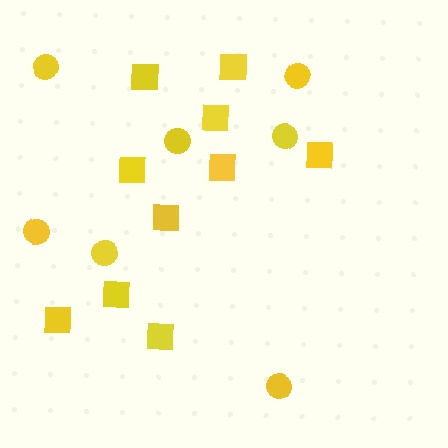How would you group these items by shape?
There are 2 groups: one group of circles (7) and one group of squares (10).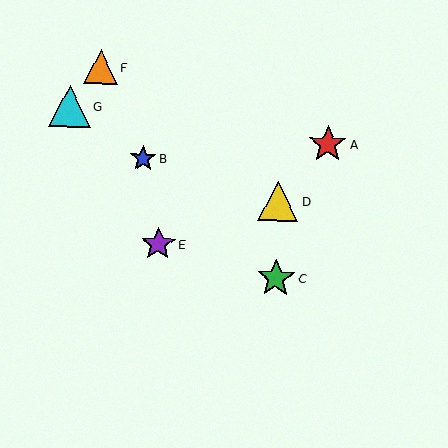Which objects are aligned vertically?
Objects C, D are aligned vertically.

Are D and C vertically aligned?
Yes, both are at x≈278.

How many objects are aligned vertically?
2 objects (C, D) are aligned vertically.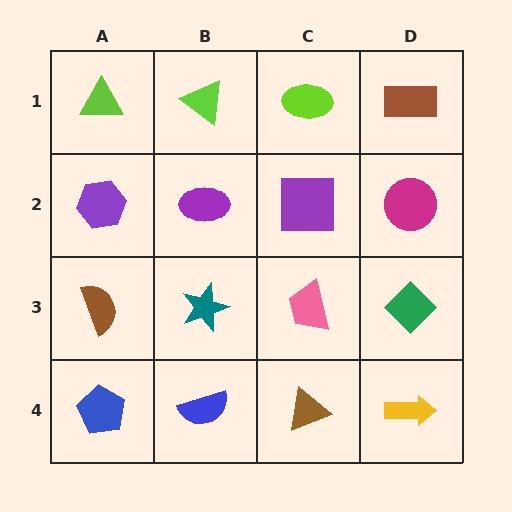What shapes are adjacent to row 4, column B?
A teal star (row 3, column B), a blue pentagon (row 4, column A), a brown triangle (row 4, column C).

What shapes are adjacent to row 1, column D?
A magenta circle (row 2, column D), a lime ellipse (row 1, column C).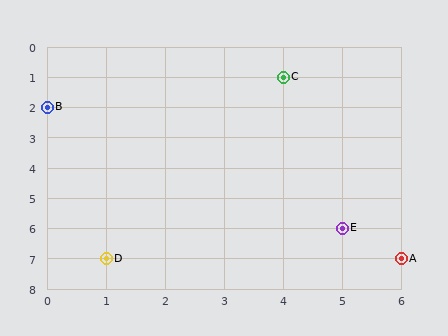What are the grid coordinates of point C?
Point C is at grid coordinates (4, 1).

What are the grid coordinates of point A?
Point A is at grid coordinates (6, 7).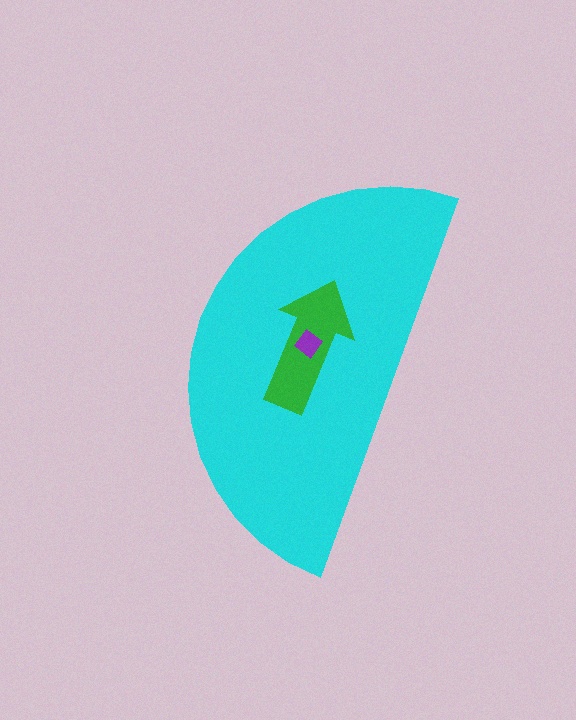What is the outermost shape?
The cyan semicircle.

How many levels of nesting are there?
3.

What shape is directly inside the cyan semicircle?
The green arrow.